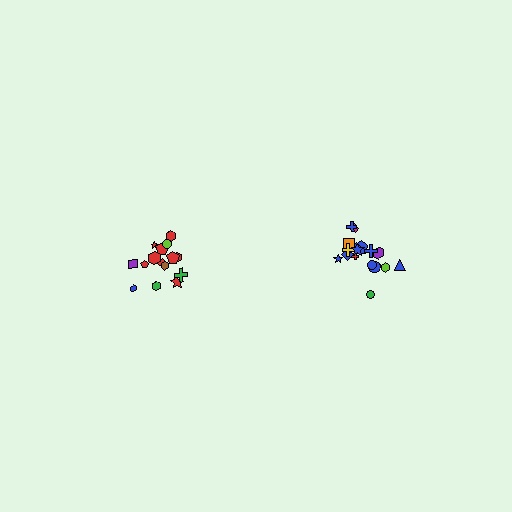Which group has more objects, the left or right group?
The right group.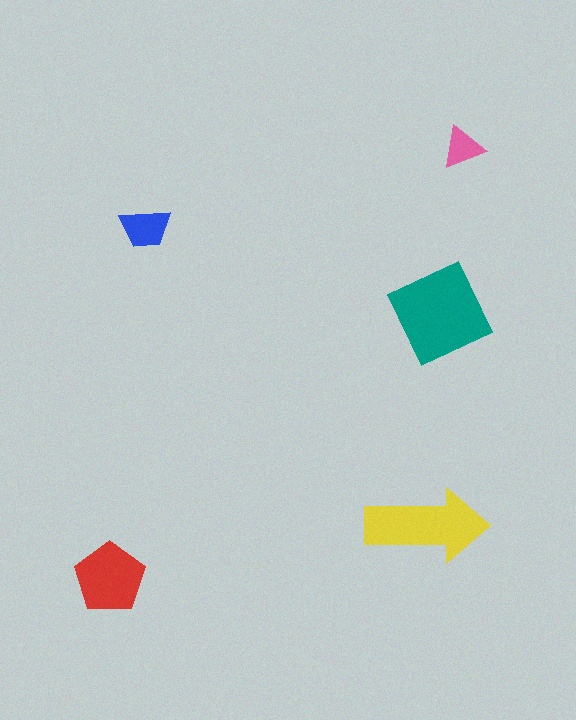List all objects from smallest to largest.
The pink triangle, the blue trapezoid, the red pentagon, the yellow arrow, the teal diamond.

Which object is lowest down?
The red pentagon is bottommost.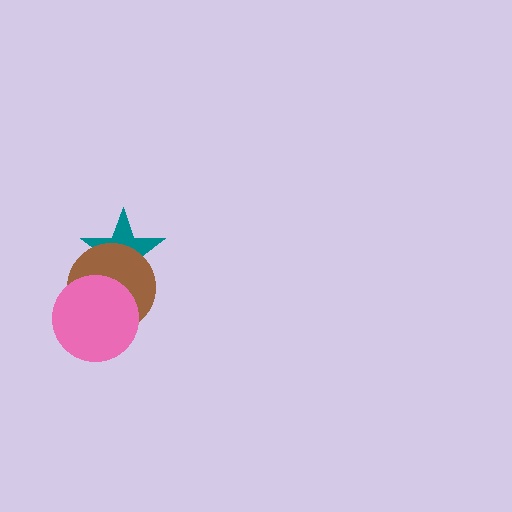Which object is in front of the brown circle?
The pink circle is in front of the brown circle.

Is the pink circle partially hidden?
No, no other shape covers it.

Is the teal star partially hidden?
Yes, it is partially covered by another shape.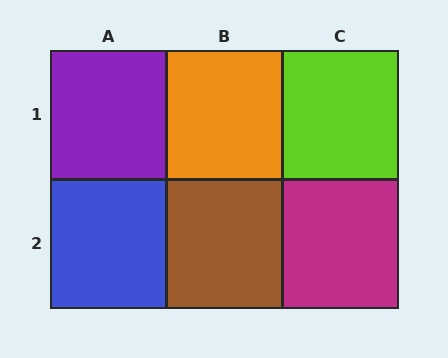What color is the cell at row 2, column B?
Brown.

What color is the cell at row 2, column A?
Blue.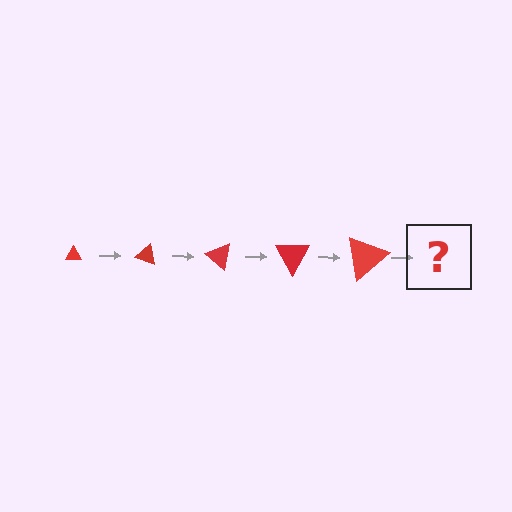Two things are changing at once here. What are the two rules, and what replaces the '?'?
The two rules are that the triangle grows larger each step and it rotates 20 degrees each step. The '?' should be a triangle, larger than the previous one and rotated 100 degrees from the start.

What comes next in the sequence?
The next element should be a triangle, larger than the previous one and rotated 100 degrees from the start.